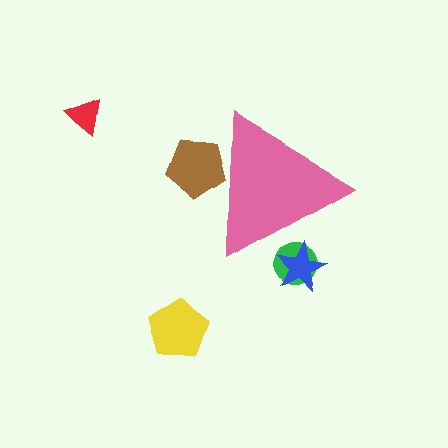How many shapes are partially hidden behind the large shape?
3 shapes are partially hidden.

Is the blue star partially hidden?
Yes, the blue star is partially hidden behind the pink triangle.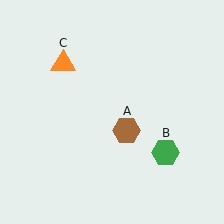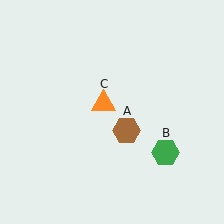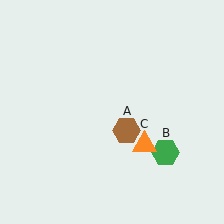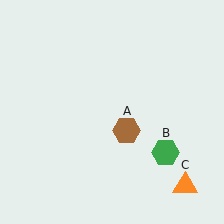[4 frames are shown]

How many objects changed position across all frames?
1 object changed position: orange triangle (object C).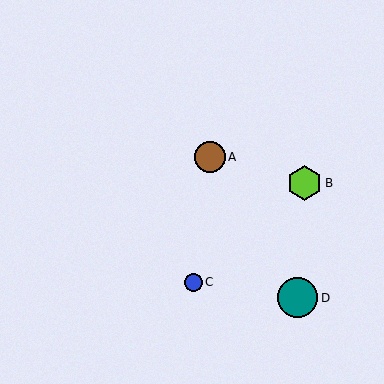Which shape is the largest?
The teal circle (labeled D) is the largest.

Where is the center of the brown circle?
The center of the brown circle is at (210, 157).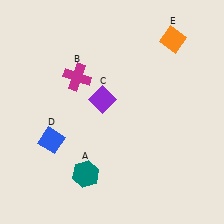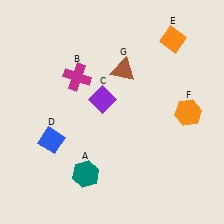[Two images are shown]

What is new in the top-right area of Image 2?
A brown triangle (G) was added in the top-right area of Image 2.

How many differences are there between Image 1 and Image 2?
There are 2 differences between the two images.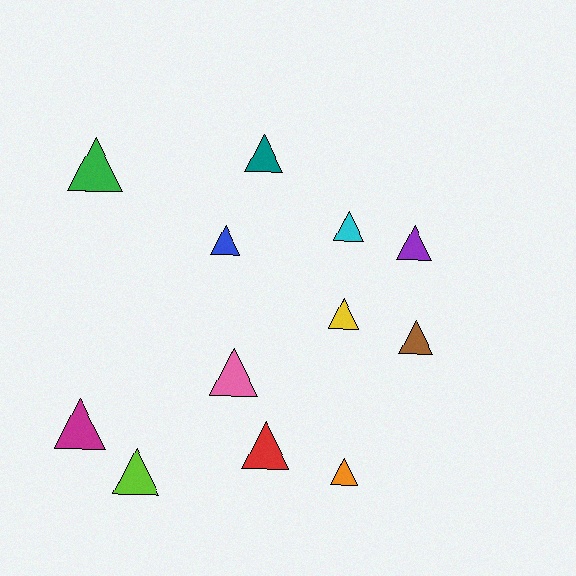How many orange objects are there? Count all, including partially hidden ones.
There is 1 orange object.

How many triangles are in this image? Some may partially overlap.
There are 12 triangles.